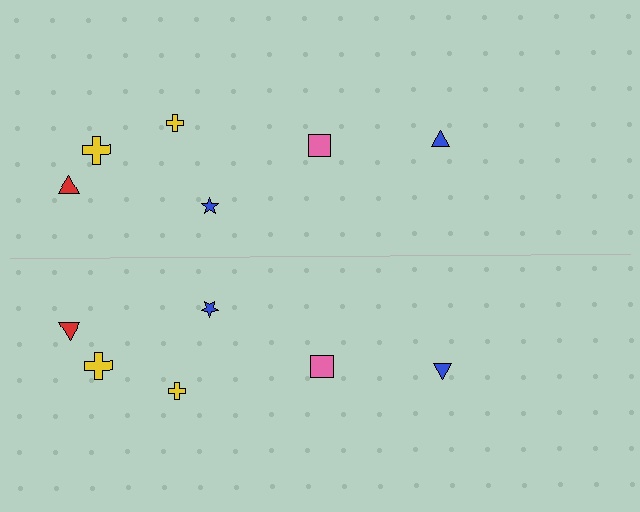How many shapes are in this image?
There are 12 shapes in this image.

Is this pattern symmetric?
Yes, this pattern has bilateral (reflection) symmetry.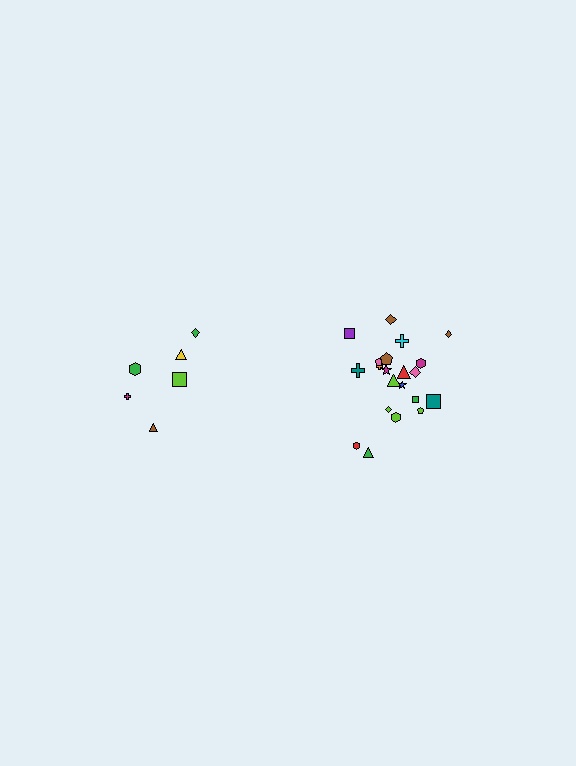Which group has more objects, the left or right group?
The right group.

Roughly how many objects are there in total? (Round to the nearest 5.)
Roughly 30 objects in total.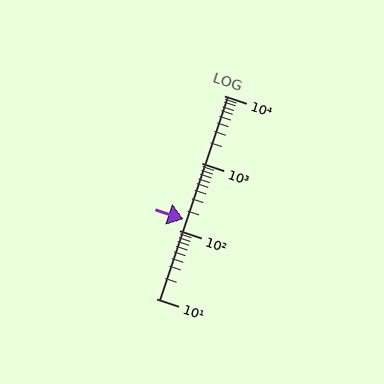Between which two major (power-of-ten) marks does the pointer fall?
The pointer is between 100 and 1000.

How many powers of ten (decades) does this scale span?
The scale spans 3 decades, from 10 to 10000.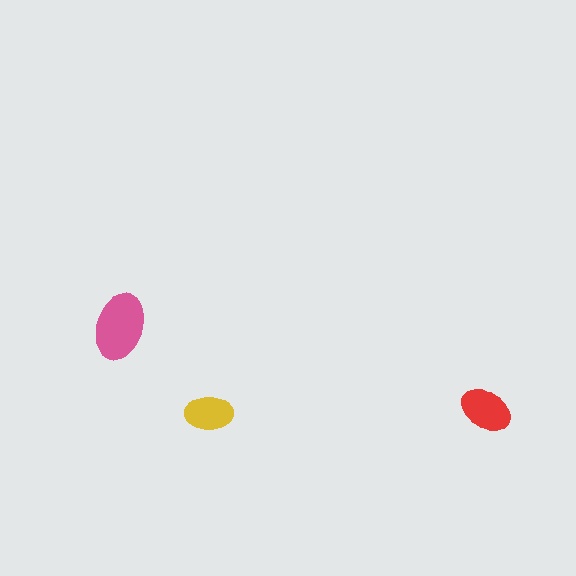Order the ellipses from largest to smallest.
the pink one, the red one, the yellow one.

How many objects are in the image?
There are 3 objects in the image.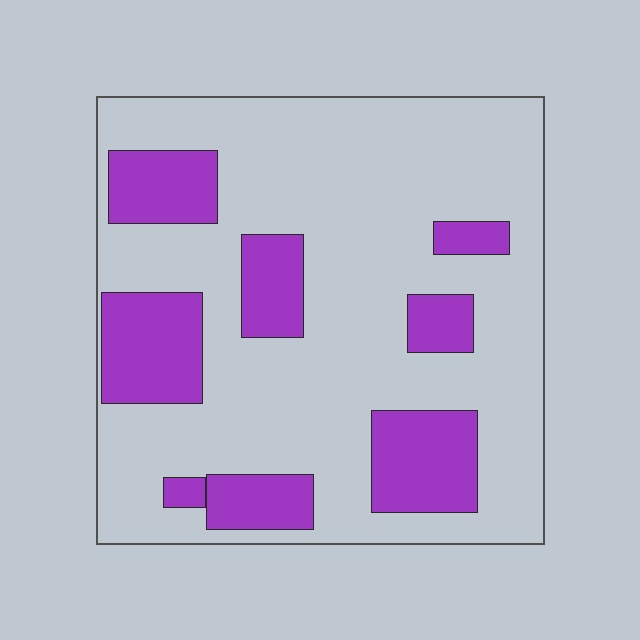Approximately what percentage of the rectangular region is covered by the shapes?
Approximately 25%.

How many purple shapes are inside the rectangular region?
8.